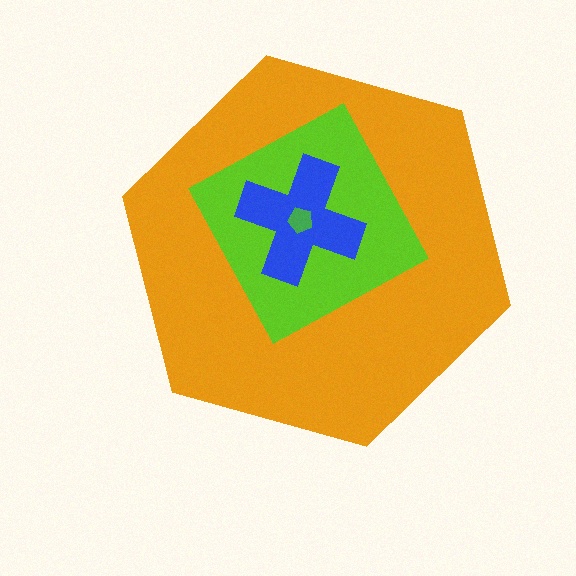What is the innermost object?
The green pentagon.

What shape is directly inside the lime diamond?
The blue cross.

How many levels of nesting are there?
4.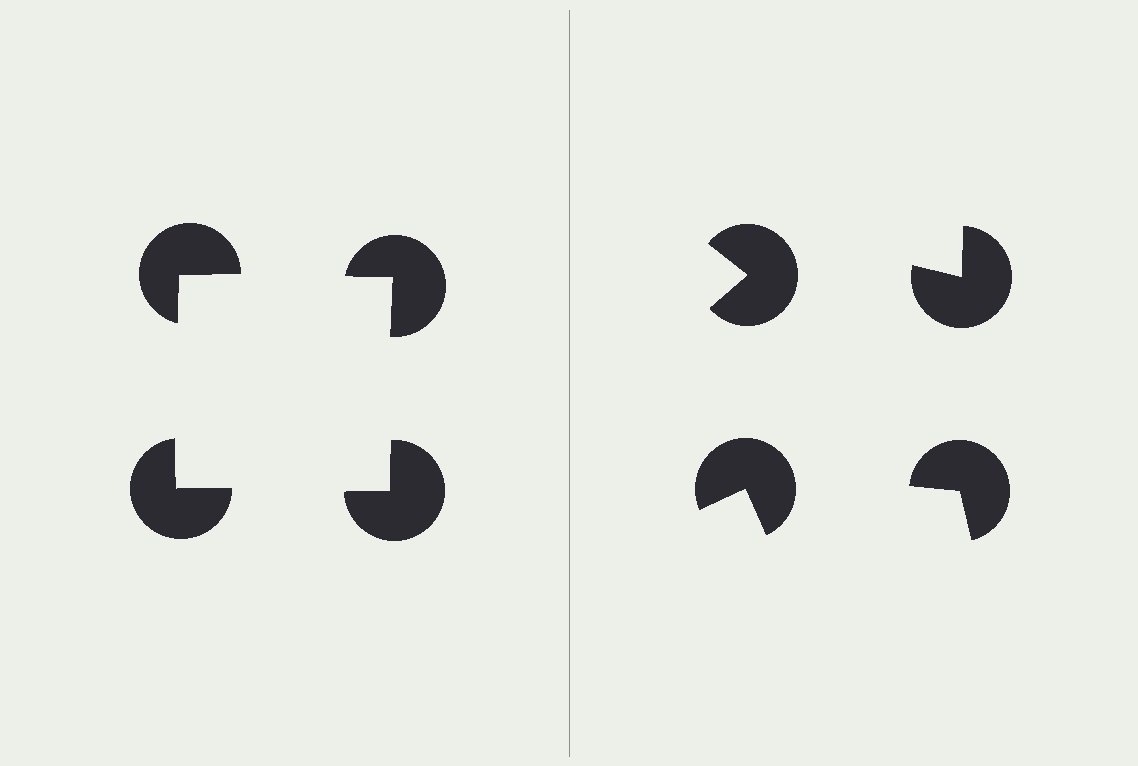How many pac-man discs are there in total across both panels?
8 — 4 on each side.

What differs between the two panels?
The pac-man discs are positioned identically on both sides; only the wedge orientations differ. On the left they align to a square; on the right they are misaligned.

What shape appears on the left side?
An illusory square.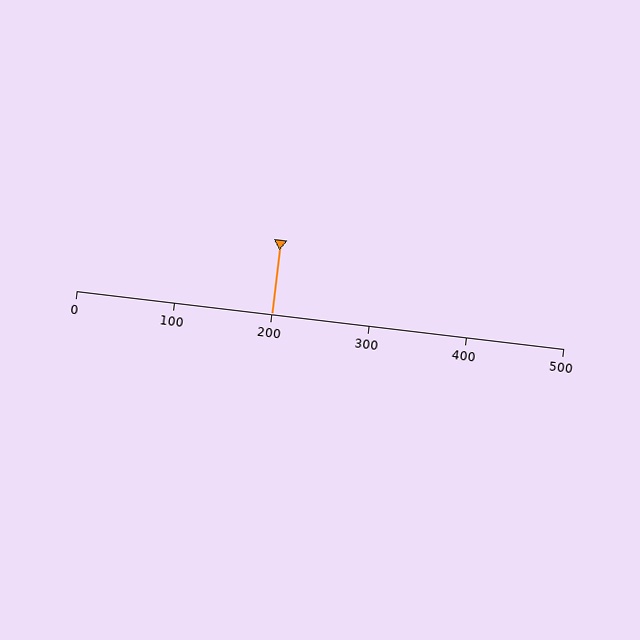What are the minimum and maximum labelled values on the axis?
The axis runs from 0 to 500.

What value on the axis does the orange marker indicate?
The marker indicates approximately 200.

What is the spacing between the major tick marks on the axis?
The major ticks are spaced 100 apart.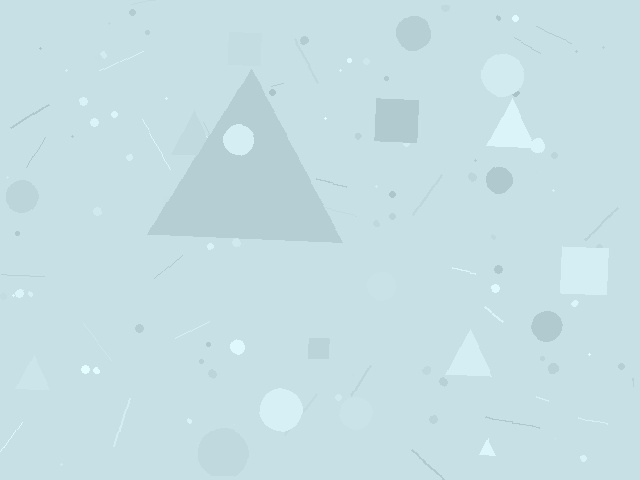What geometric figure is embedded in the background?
A triangle is embedded in the background.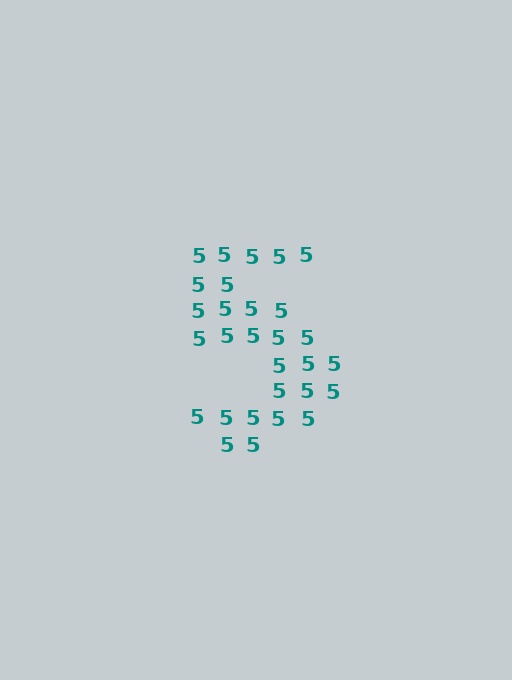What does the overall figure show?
The overall figure shows the digit 5.